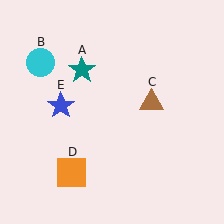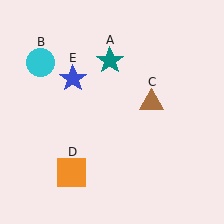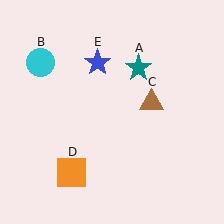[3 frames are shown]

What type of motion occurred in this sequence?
The teal star (object A), blue star (object E) rotated clockwise around the center of the scene.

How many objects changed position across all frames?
2 objects changed position: teal star (object A), blue star (object E).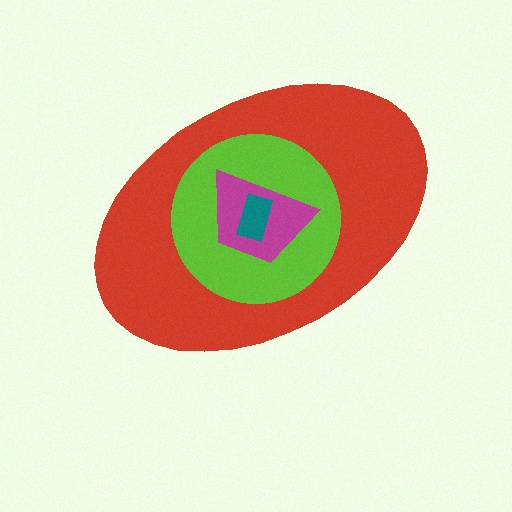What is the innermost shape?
The teal rectangle.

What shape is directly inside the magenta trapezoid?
The teal rectangle.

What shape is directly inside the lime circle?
The magenta trapezoid.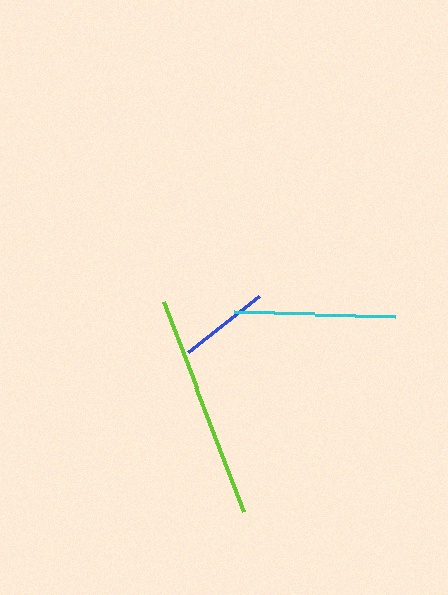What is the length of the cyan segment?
The cyan segment is approximately 161 pixels long.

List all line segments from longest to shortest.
From longest to shortest: lime, cyan, blue.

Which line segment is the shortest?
The blue line is the shortest at approximately 90 pixels.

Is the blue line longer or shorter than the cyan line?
The cyan line is longer than the blue line.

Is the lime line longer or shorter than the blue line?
The lime line is longer than the blue line.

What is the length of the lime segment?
The lime segment is approximately 225 pixels long.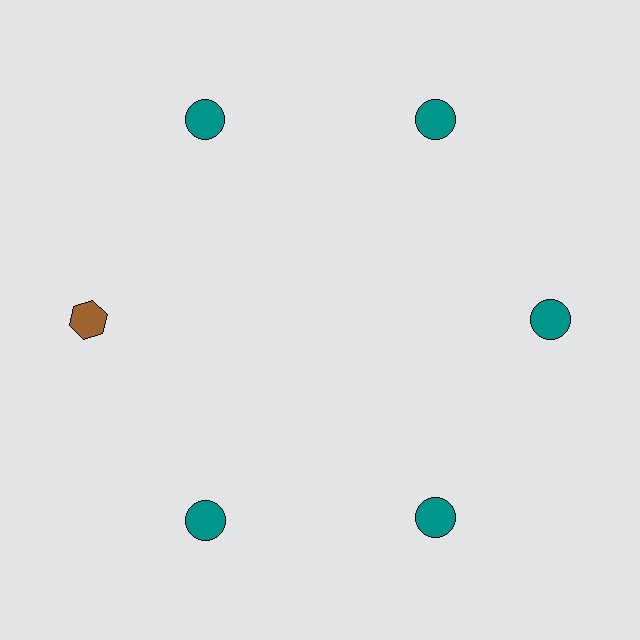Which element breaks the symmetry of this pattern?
The brown hexagon at roughly the 9 o'clock position breaks the symmetry. All other shapes are teal circles.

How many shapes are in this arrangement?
There are 6 shapes arranged in a ring pattern.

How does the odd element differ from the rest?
It differs in both color (brown instead of teal) and shape (hexagon instead of circle).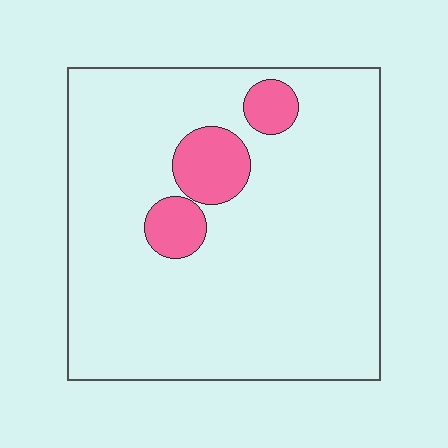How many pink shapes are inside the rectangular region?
3.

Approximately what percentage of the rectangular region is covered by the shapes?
Approximately 10%.